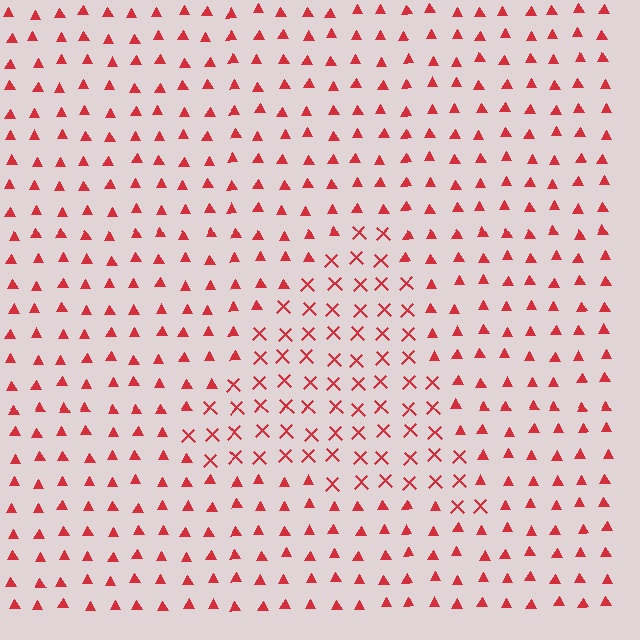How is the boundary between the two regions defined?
The boundary is defined by a change in element shape: X marks inside vs. triangles outside. All elements share the same color and spacing.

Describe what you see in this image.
The image is filled with small red elements arranged in a uniform grid. A triangle-shaped region contains X marks, while the surrounding area contains triangles. The boundary is defined purely by the change in element shape.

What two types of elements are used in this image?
The image uses X marks inside the triangle region and triangles outside it.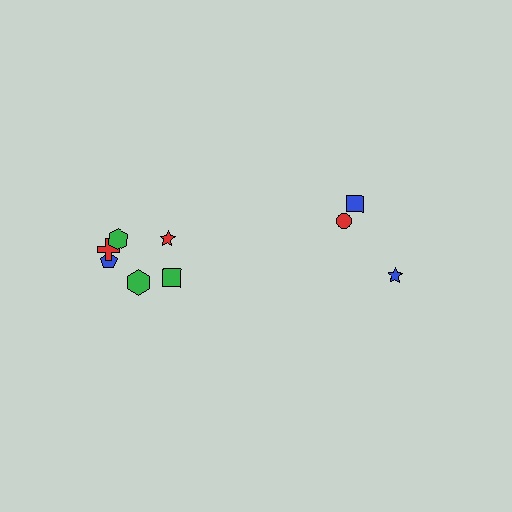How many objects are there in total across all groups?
There are 9 objects.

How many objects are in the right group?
There are 3 objects.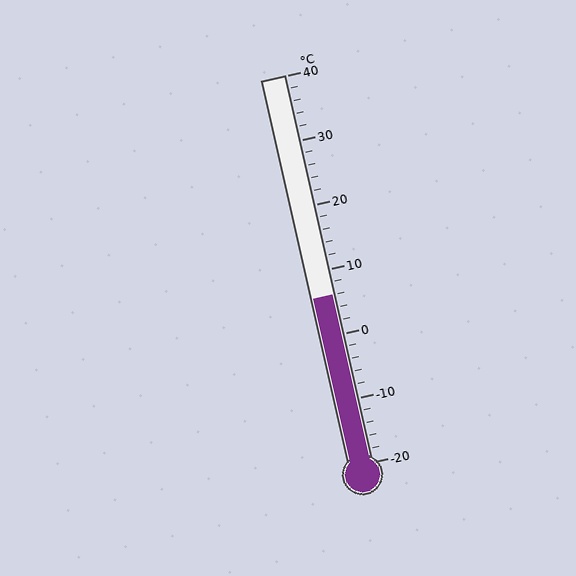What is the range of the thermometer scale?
The thermometer scale ranges from -20°C to 40°C.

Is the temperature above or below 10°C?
The temperature is below 10°C.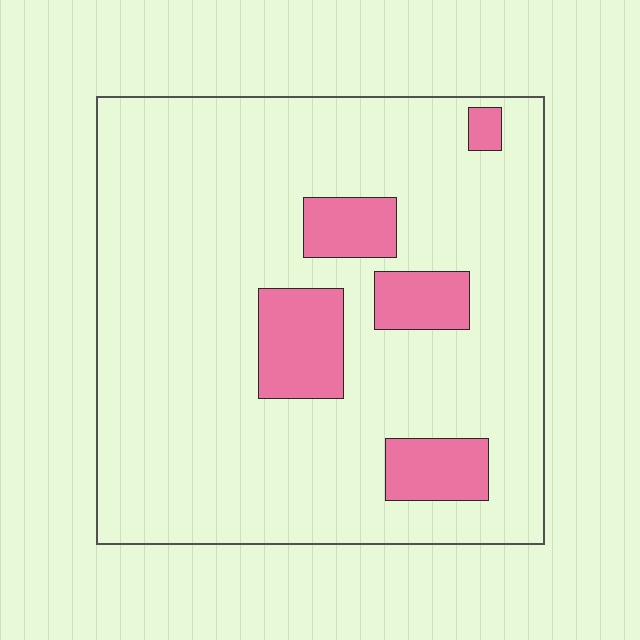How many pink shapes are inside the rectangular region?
5.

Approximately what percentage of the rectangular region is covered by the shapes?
Approximately 15%.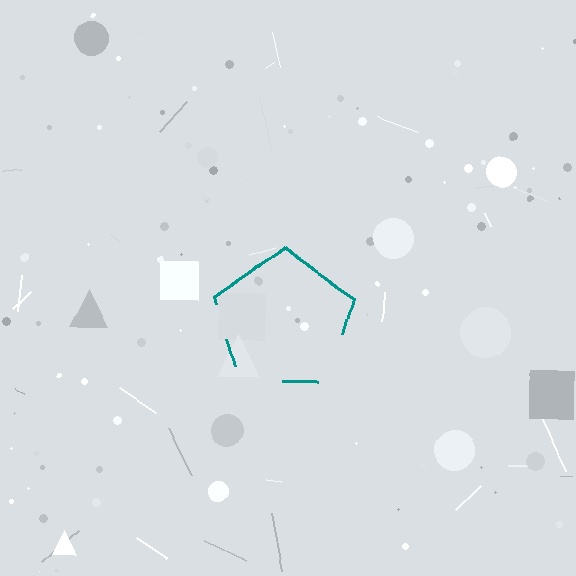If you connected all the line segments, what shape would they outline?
They would outline a pentagon.